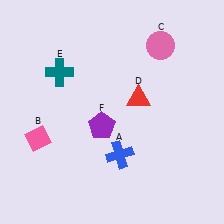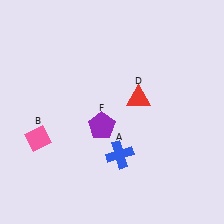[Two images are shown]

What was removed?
The pink circle (C), the teal cross (E) were removed in Image 2.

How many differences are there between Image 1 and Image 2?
There are 2 differences between the two images.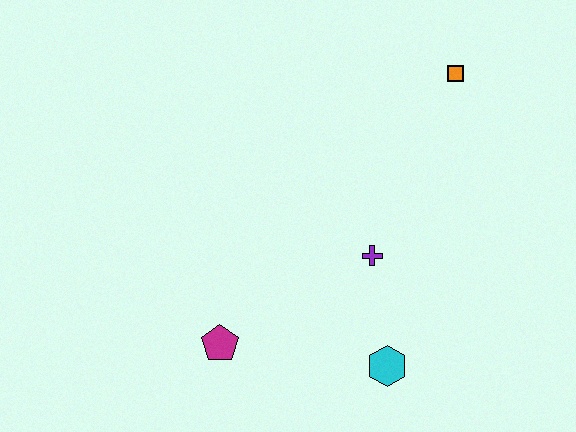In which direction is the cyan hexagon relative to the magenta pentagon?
The cyan hexagon is to the right of the magenta pentagon.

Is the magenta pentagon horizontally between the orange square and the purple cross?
No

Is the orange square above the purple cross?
Yes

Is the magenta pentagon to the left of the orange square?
Yes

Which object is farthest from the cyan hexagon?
The orange square is farthest from the cyan hexagon.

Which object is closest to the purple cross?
The cyan hexagon is closest to the purple cross.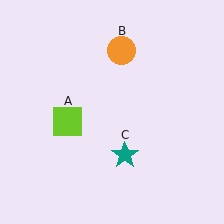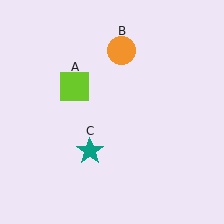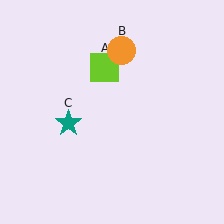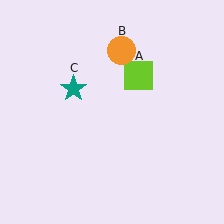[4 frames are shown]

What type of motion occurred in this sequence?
The lime square (object A), teal star (object C) rotated clockwise around the center of the scene.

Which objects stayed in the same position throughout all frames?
Orange circle (object B) remained stationary.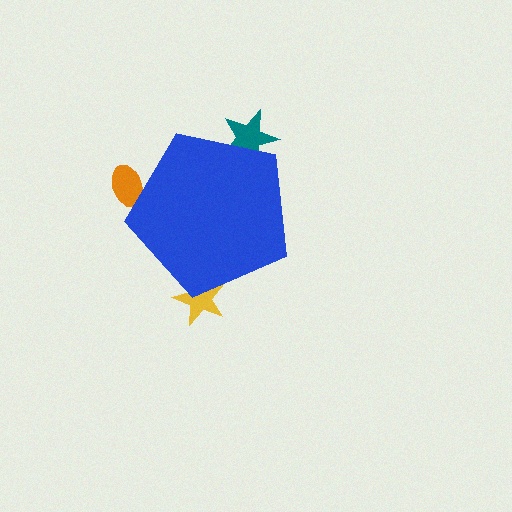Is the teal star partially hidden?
Yes, the teal star is partially hidden behind the blue pentagon.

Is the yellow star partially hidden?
Yes, the yellow star is partially hidden behind the blue pentagon.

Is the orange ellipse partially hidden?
Yes, the orange ellipse is partially hidden behind the blue pentagon.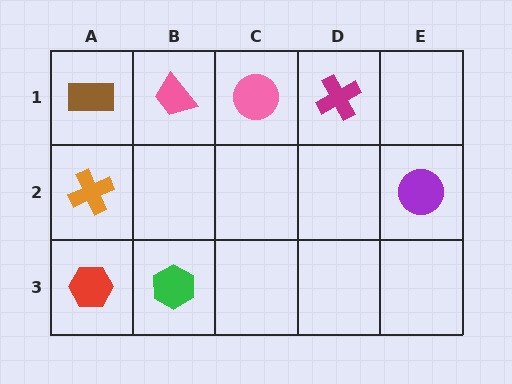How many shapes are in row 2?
2 shapes.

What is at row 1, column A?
A brown rectangle.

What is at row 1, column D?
A magenta cross.